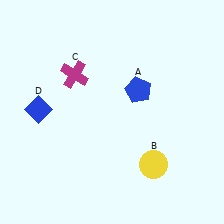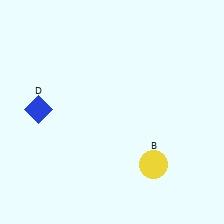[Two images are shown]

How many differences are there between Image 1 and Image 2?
There are 2 differences between the two images.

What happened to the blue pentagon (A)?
The blue pentagon (A) was removed in Image 2. It was in the top-right area of Image 1.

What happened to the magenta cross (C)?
The magenta cross (C) was removed in Image 2. It was in the top-left area of Image 1.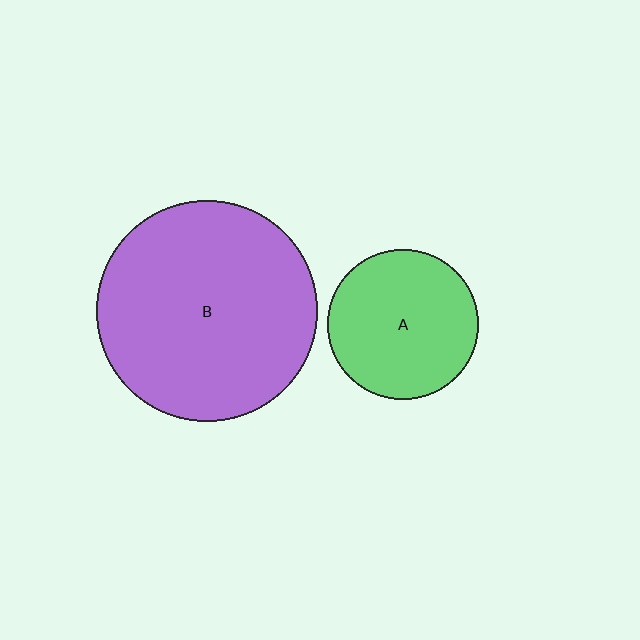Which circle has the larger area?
Circle B (purple).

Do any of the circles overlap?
No, none of the circles overlap.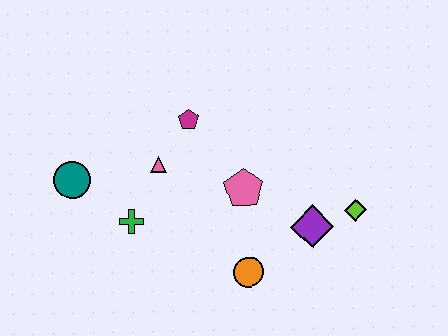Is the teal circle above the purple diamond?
Yes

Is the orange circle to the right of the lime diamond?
No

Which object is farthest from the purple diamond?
The teal circle is farthest from the purple diamond.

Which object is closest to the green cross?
The pink triangle is closest to the green cross.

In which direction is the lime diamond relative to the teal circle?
The lime diamond is to the right of the teal circle.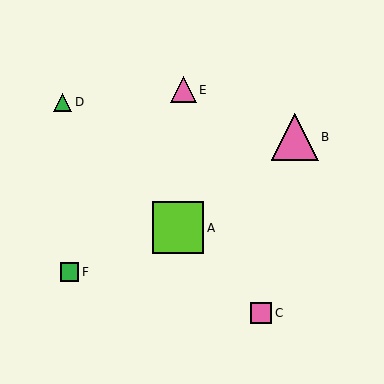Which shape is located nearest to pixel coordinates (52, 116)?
The green triangle (labeled D) at (63, 102) is nearest to that location.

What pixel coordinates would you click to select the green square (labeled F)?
Click at (70, 272) to select the green square F.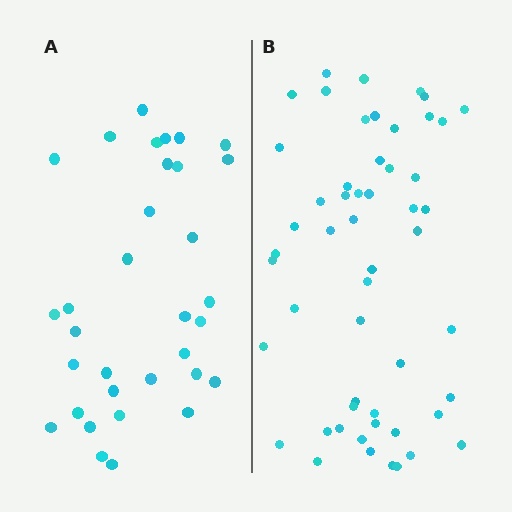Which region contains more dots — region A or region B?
Region B (the right region) has more dots.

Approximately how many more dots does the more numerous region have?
Region B has approximately 20 more dots than region A.